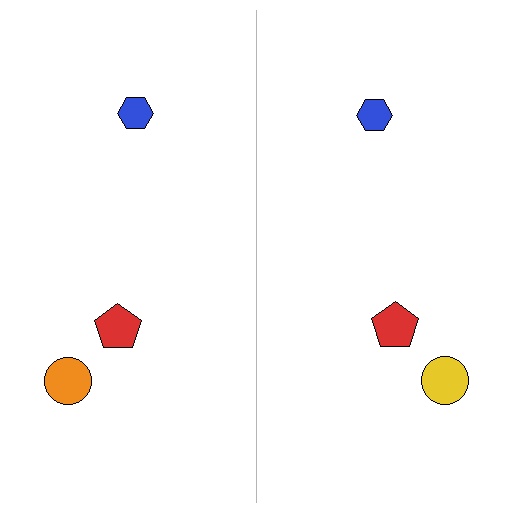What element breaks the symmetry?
The yellow circle on the right side breaks the symmetry — its mirror counterpart is orange.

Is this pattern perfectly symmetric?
No, the pattern is not perfectly symmetric. The yellow circle on the right side breaks the symmetry — its mirror counterpart is orange.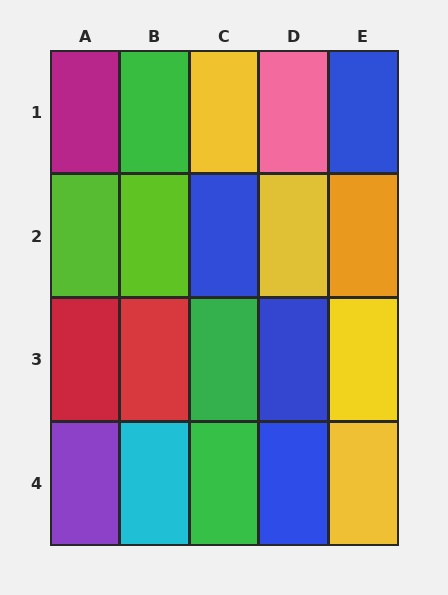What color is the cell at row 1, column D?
Pink.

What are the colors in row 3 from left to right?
Red, red, green, blue, yellow.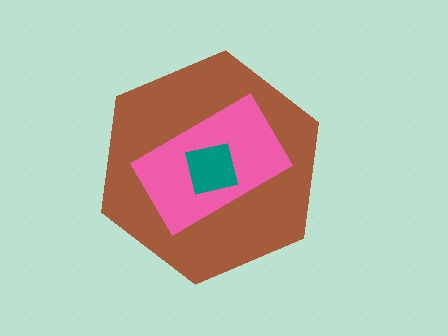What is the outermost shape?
The brown hexagon.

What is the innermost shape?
The teal square.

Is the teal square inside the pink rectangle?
Yes.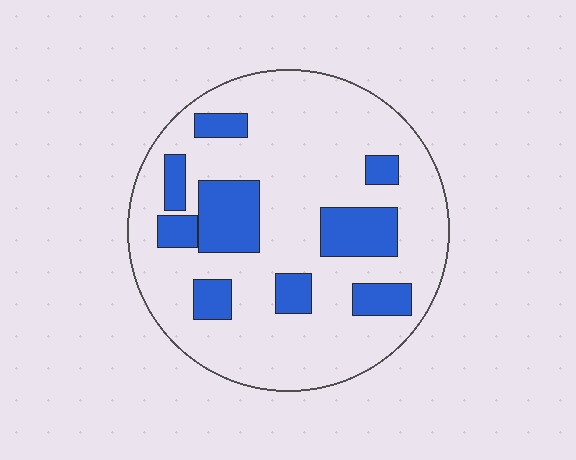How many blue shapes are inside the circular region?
9.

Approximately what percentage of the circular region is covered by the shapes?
Approximately 25%.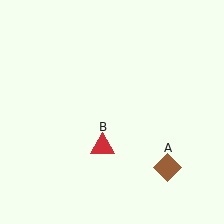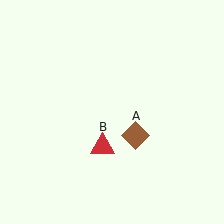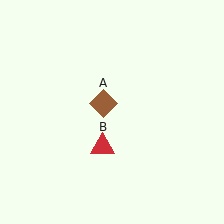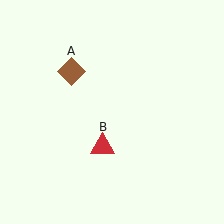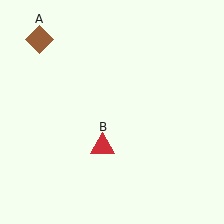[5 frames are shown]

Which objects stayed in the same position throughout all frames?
Red triangle (object B) remained stationary.